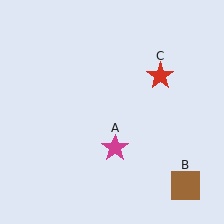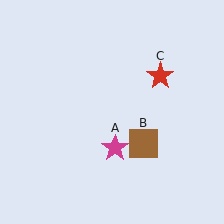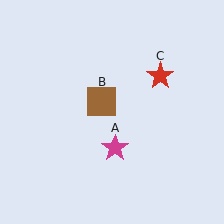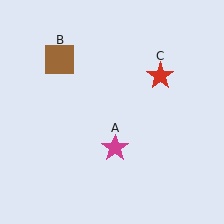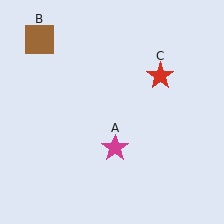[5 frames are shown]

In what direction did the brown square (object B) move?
The brown square (object B) moved up and to the left.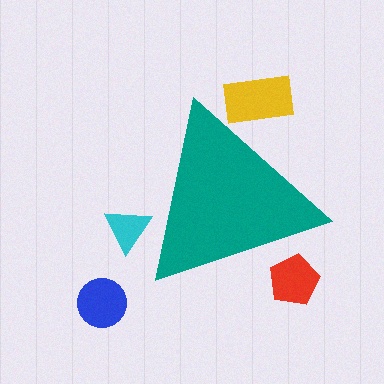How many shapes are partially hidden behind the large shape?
3 shapes are partially hidden.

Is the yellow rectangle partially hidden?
Yes, the yellow rectangle is partially hidden behind the teal triangle.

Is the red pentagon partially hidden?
Yes, the red pentagon is partially hidden behind the teal triangle.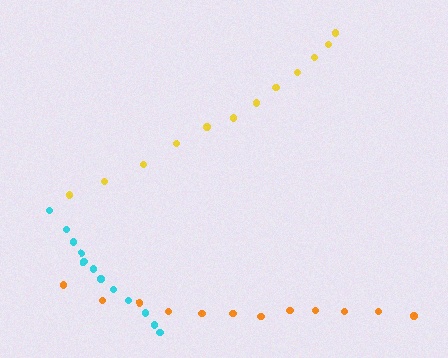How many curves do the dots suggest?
There are 3 distinct paths.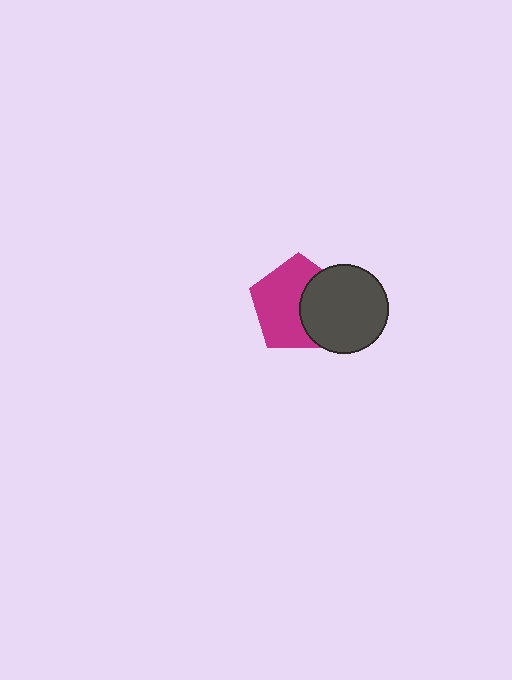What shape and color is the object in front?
The object in front is a dark gray circle.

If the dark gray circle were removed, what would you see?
You would see the complete magenta pentagon.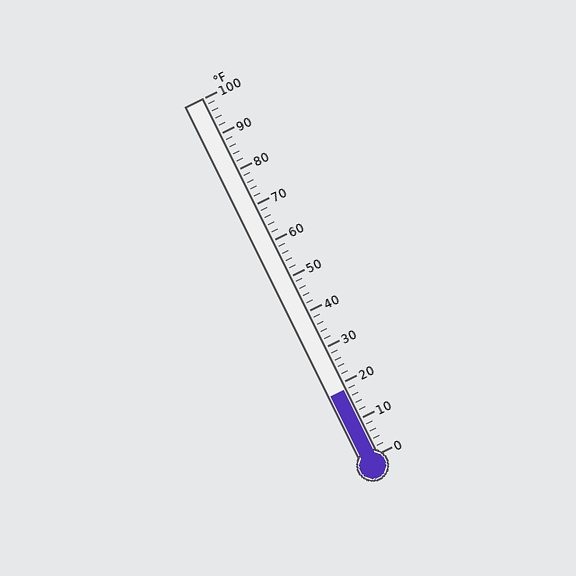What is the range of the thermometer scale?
The thermometer scale ranges from 0°F to 100°F.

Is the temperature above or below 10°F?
The temperature is above 10°F.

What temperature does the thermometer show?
The thermometer shows approximately 18°F.